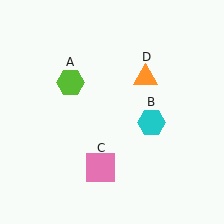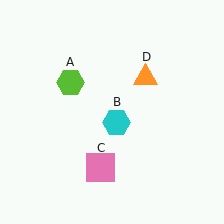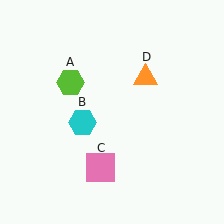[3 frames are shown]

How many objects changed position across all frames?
1 object changed position: cyan hexagon (object B).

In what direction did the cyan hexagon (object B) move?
The cyan hexagon (object B) moved left.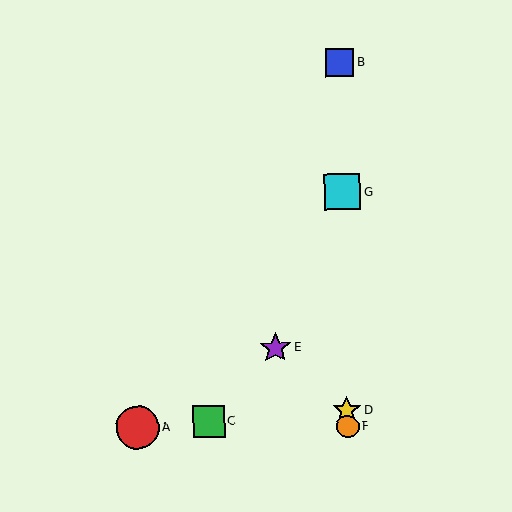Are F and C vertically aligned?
No, F is at x≈347 and C is at x≈209.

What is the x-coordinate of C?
Object C is at x≈209.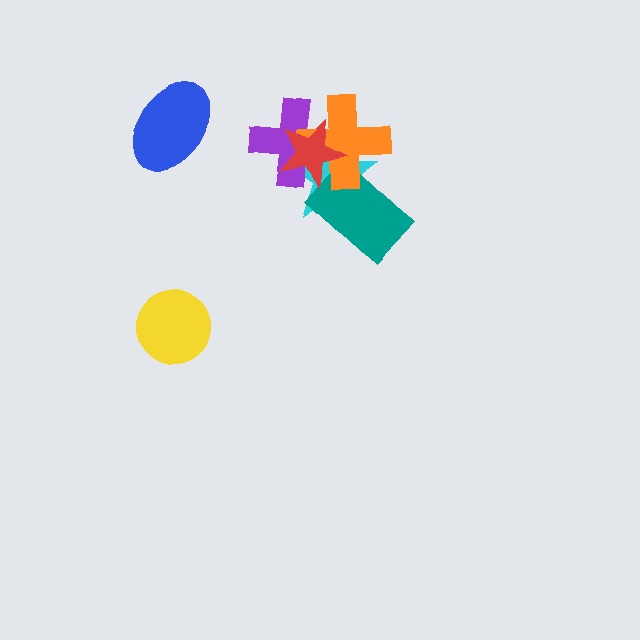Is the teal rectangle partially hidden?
Yes, it is partially covered by another shape.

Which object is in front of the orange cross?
The red star is in front of the orange cross.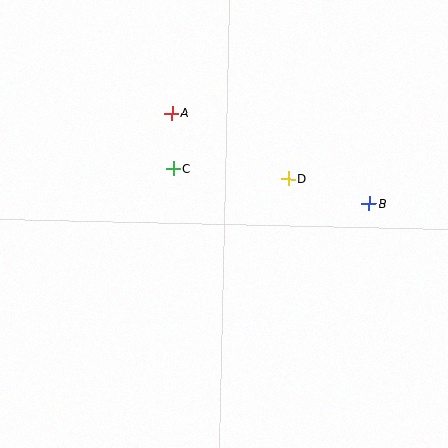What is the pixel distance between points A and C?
The distance between A and C is 56 pixels.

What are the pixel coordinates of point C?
Point C is at (174, 169).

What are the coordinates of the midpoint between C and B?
The midpoint between C and B is at (272, 186).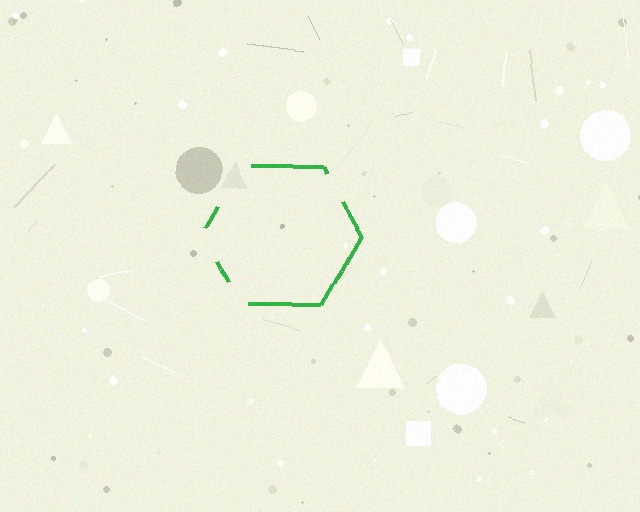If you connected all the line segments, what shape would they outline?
They would outline a hexagon.